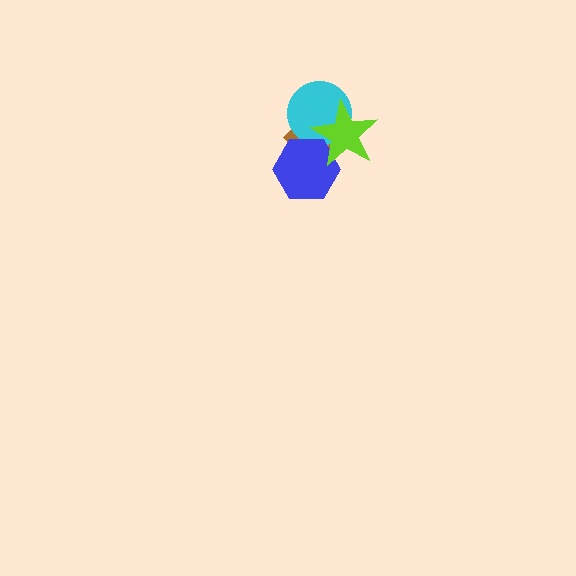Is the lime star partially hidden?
No, no other shape covers it.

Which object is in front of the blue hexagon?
The lime star is in front of the blue hexagon.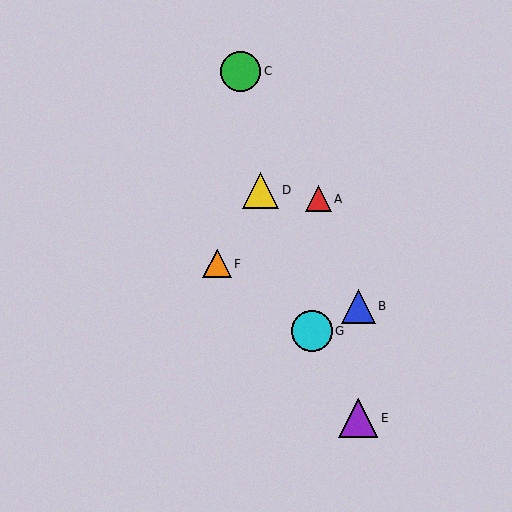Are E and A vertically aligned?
No, E is at x≈358 and A is at x≈318.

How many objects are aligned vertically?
2 objects (B, E) are aligned vertically.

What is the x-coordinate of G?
Object G is at x≈312.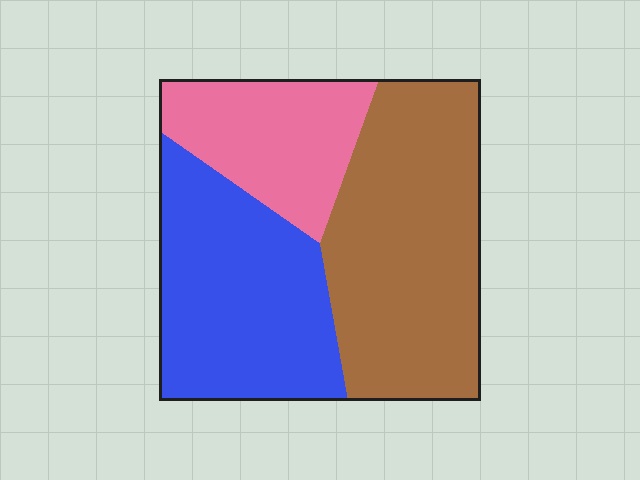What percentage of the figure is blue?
Blue covers 35% of the figure.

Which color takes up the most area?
Brown, at roughly 45%.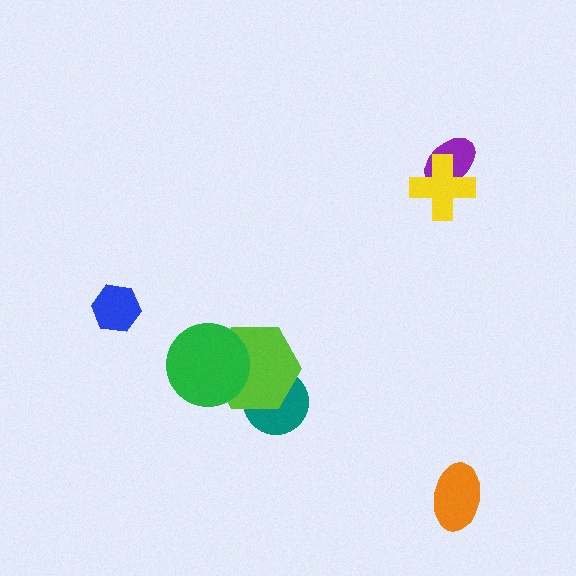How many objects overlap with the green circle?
1 object overlaps with the green circle.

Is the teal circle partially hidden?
Yes, it is partially covered by another shape.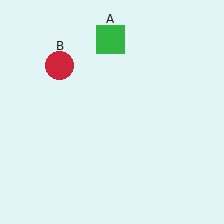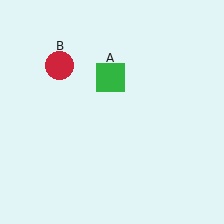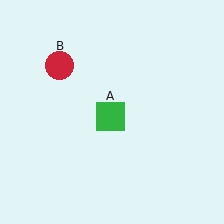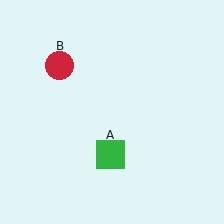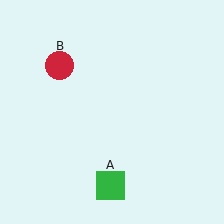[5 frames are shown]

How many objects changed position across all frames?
1 object changed position: green square (object A).